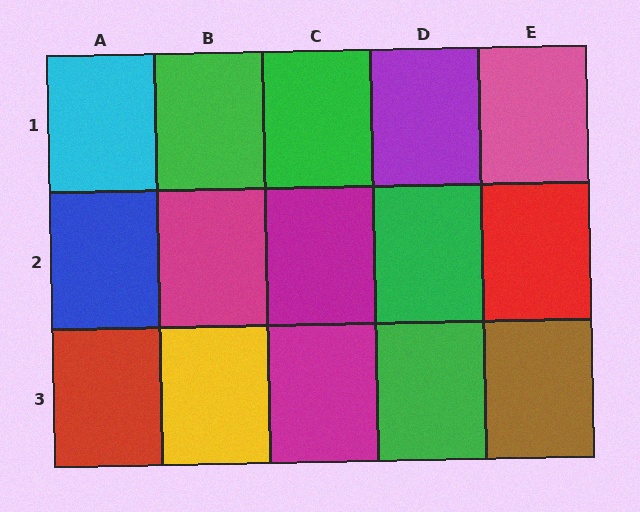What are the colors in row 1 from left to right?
Cyan, green, green, purple, pink.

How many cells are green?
4 cells are green.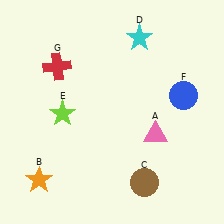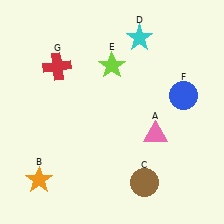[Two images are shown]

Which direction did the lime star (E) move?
The lime star (E) moved right.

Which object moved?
The lime star (E) moved right.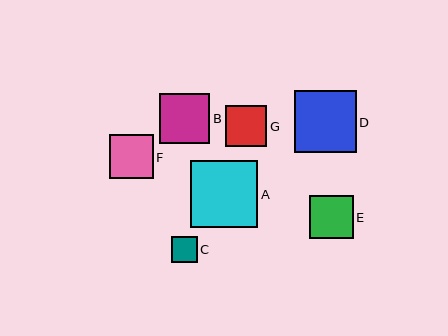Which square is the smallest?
Square C is the smallest with a size of approximately 26 pixels.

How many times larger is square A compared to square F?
Square A is approximately 1.5 times the size of square F.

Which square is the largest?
Square A is the largest with a size of approximately 67 pixels.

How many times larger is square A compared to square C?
Square A is approximately 2.6 times the size of square C.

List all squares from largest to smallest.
From largest to smallest: A, D, B, F, E, G, C.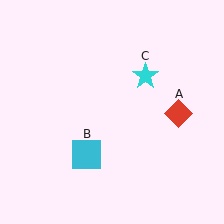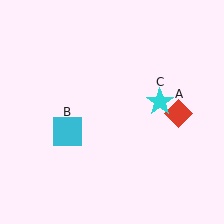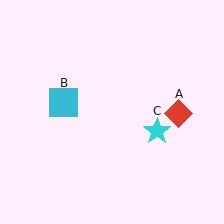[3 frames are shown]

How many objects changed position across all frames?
2 objects changed position: cyan square (object B), cyan star (object C).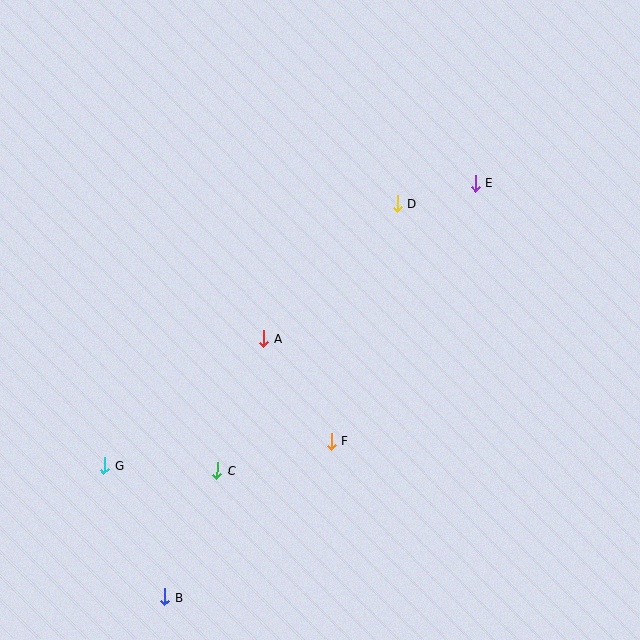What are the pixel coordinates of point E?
Point E is at (476, 183).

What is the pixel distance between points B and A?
The distance between B and A is 277 pixels.